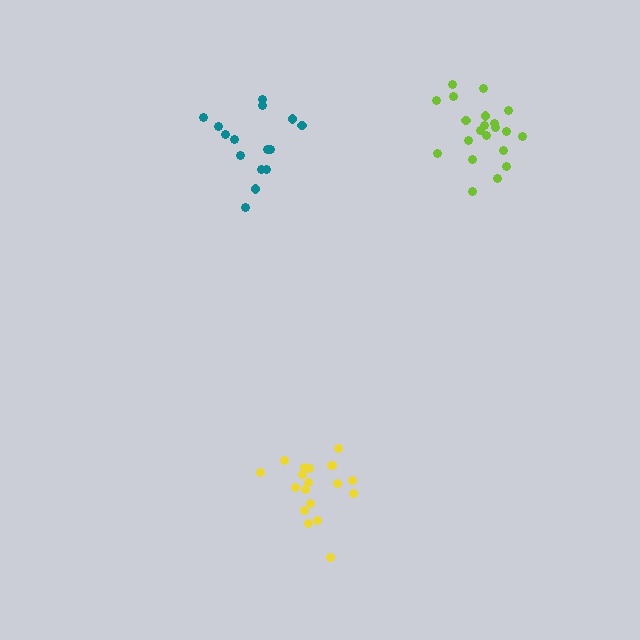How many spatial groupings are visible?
There are 3 spatial groupings.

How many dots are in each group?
Group 1: 20 dots, Group 2: 21 dots, Group 3: 15 dots (56 total).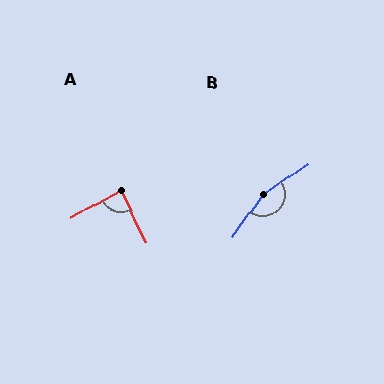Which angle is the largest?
B, at approximately 159 degrees.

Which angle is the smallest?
A, at approximately 87 degrees.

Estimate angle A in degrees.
Approximately 87 degrees.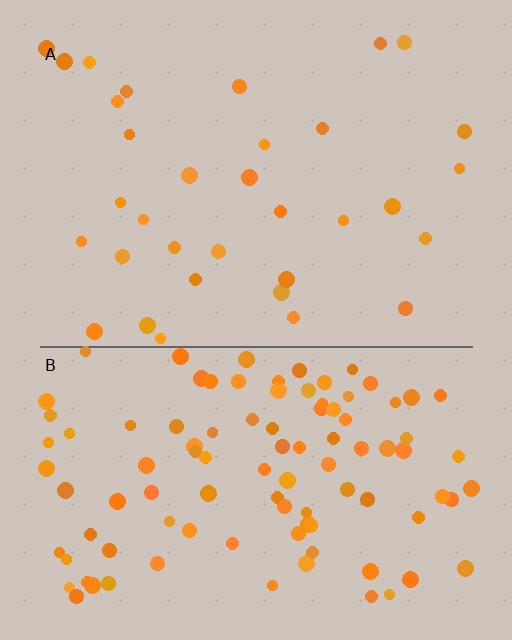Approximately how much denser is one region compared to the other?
Approximately 3.1× — region B over region A.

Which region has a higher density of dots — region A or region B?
B (the bottom).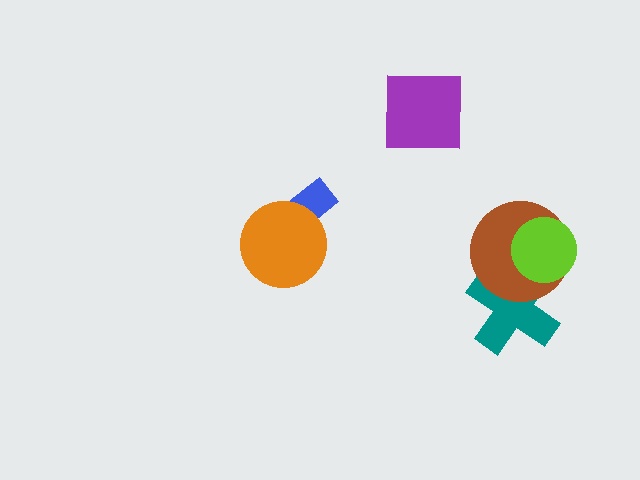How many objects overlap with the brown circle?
2 objects overlap with the brown circle.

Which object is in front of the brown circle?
The lime circle is in front of the brown circle.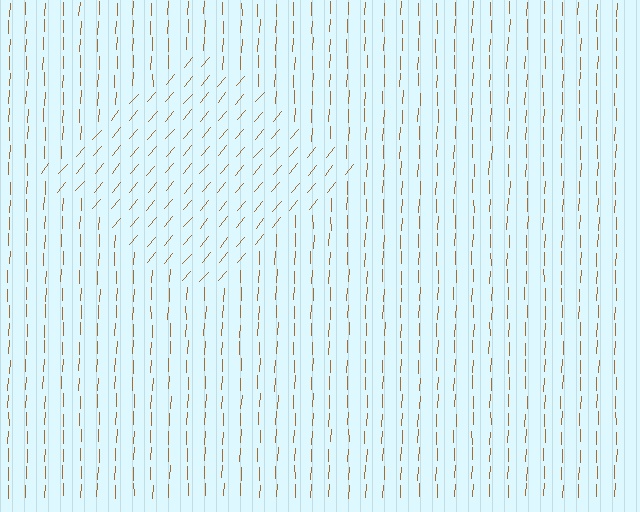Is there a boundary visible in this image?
Yes, there is a texture boundary formed by a change in line orientation.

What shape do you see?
I see a diamond.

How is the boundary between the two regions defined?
The boundary is defined purely by a change in line orientation (approximately 38 degrees difference). All lines are the same color and thickness.